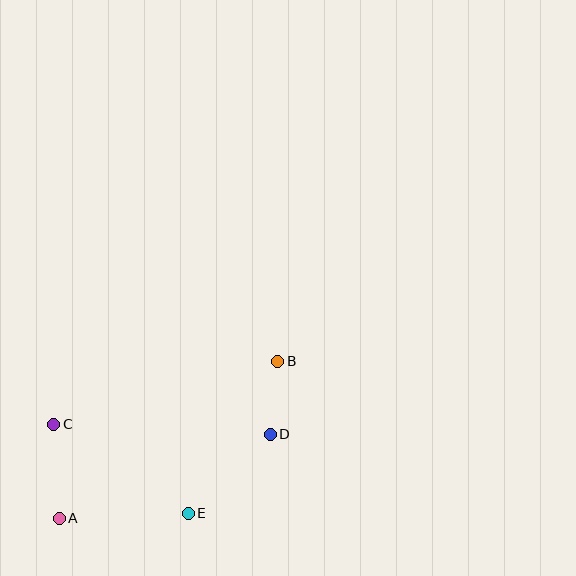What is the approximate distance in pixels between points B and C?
The distance between B and C is approximately 233 pixels.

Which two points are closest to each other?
Points B and D are closest to each other.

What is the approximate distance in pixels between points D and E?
The distance between D and E is approximately 114 pixels.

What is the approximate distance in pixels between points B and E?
The distance between B and E is approximately 176 pixels.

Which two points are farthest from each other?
Points A and B are farthest from each other.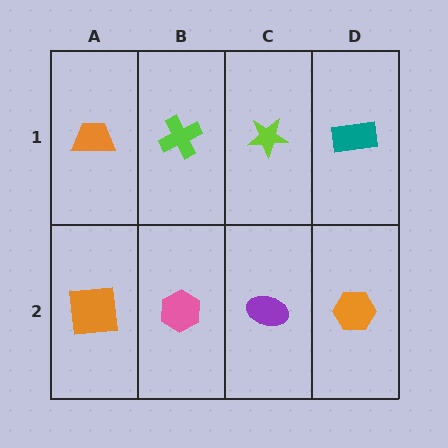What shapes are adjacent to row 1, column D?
An orange hexagon (row 2, column D), a lime star (row 1, column C).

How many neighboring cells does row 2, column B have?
3.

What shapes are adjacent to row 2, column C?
A lime star (row 1, column C), a pink hexagon (row 2, column B), an orange hexagon (row 2, column D).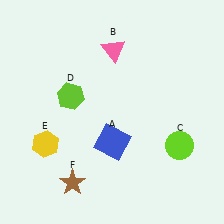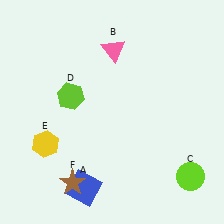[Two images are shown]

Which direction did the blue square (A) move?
The blue square (A) moved down.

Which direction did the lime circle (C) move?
The lime circle (C) moved down.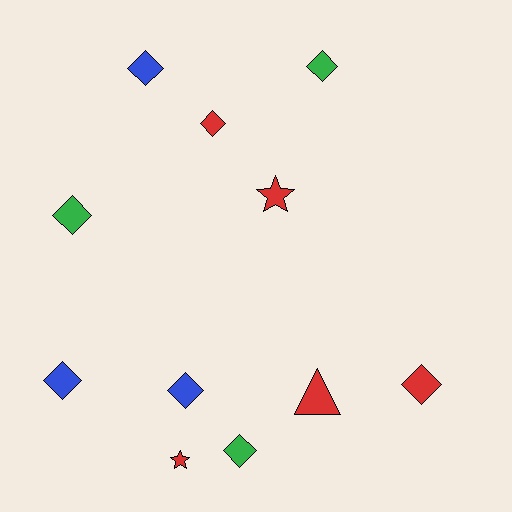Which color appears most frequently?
Red, with 5 objects.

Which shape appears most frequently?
Diamond, with 8 objects.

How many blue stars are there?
There are no blue stars.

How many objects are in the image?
There are 11 objects.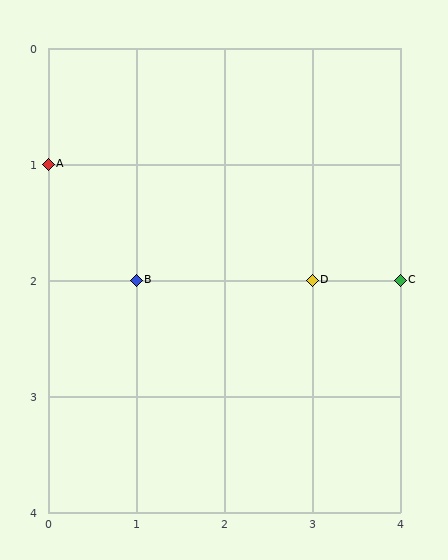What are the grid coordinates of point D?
Point D is at grid coordinates (3, 2).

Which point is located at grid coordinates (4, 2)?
Point C is at (4, 2).